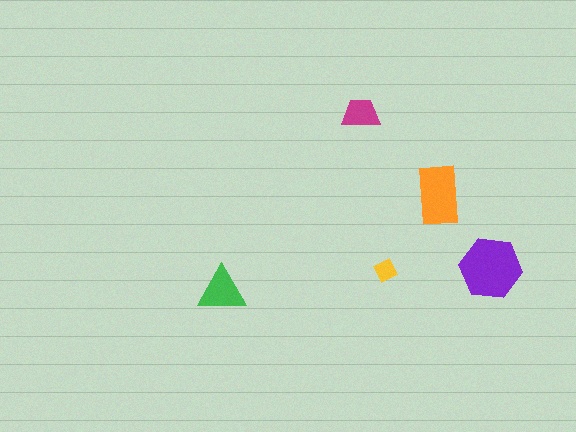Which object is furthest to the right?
The purple hexagon is rightmost.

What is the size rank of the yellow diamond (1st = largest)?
5th.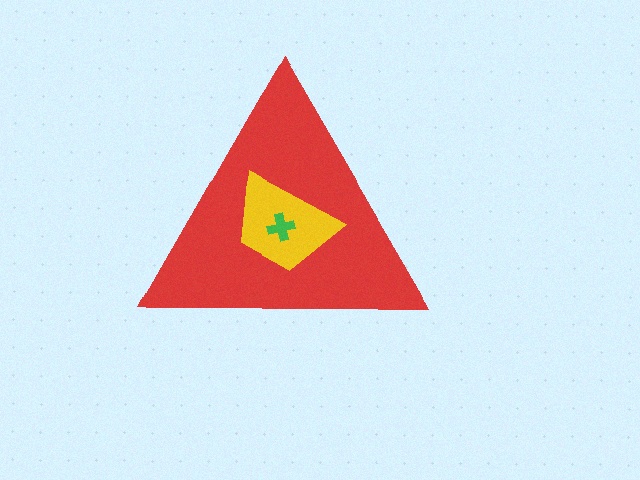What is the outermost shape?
The red triangle.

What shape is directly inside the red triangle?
The yellow trapezoid.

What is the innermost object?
The green cross.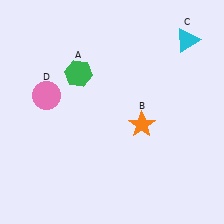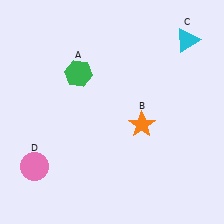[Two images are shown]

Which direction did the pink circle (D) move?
The pink circle (D) moved down.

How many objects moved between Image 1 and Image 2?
1 object moved between the two images.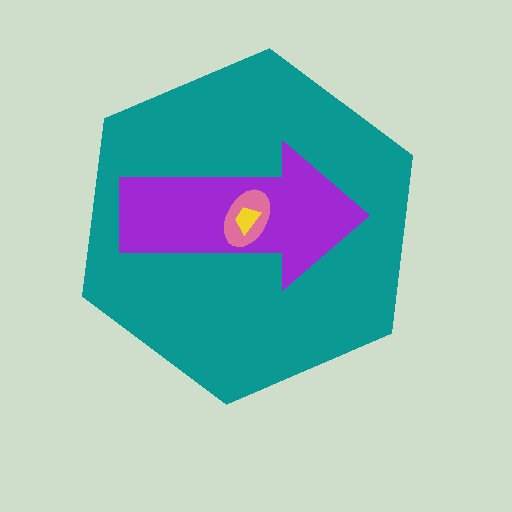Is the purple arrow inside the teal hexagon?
Yes.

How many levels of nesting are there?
4.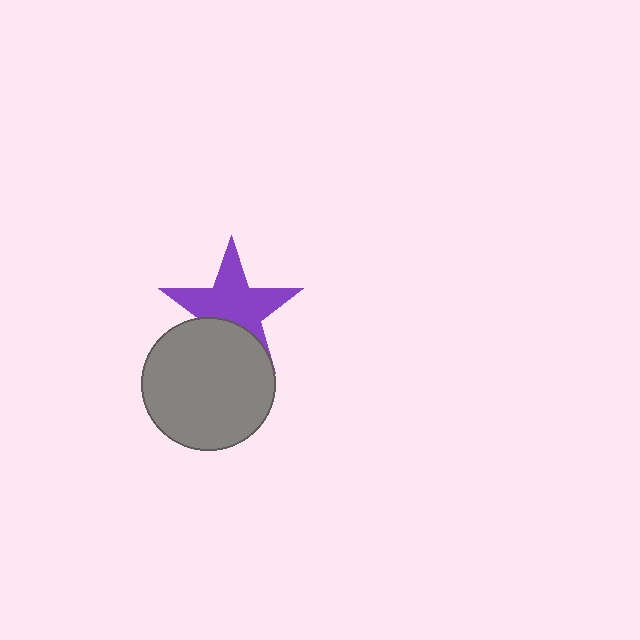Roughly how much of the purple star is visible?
Most of it is visible (roughly 67%).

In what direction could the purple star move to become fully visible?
The purple star could move up. That would shift it out from behind the gray circle entirely.